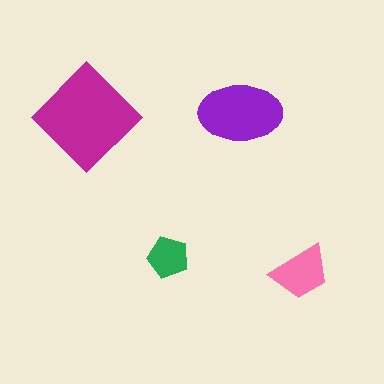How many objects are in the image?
There are 4 objects in the image.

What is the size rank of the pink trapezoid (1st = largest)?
3rd.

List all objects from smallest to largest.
The green pentagon, the pink trapezoid, the purple ellipse, the magenta diamond.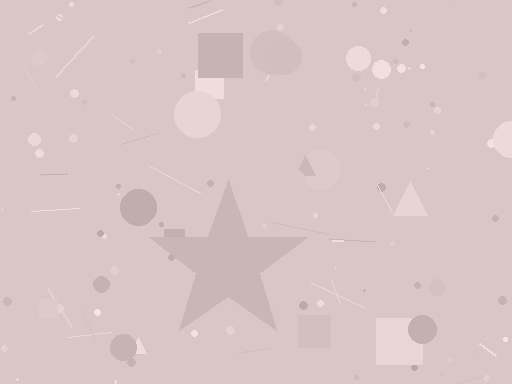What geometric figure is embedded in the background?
A star is embedded in the background.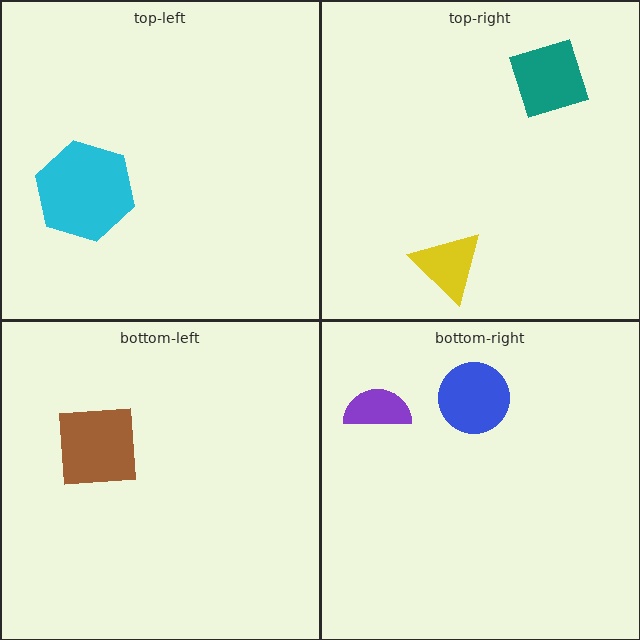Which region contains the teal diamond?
The top-right region.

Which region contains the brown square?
The bottom-left region.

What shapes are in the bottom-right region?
The purple semicircle, the blue circle.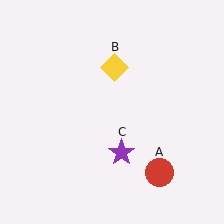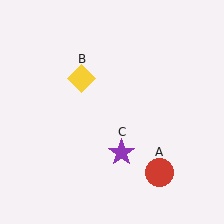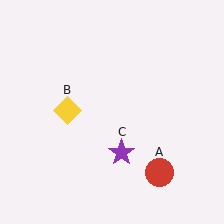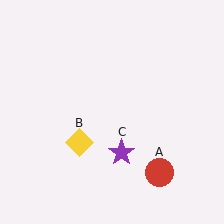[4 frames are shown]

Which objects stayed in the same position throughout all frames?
Red circle (object A) and purple star (object C) remained stationary.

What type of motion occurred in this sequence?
The yellow diamond (object B) rotated counterclockwise around the center of the scene.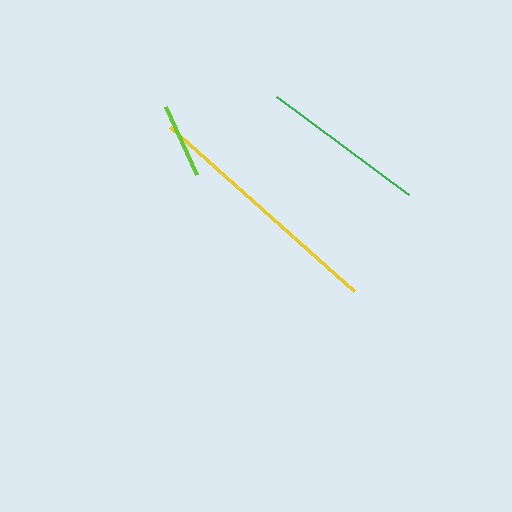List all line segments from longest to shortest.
From longest to shortest: yellow, green, lime.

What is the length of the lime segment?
The lime segment is approximately 75 pixels long.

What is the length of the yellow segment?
The yellow segment is approximately 246 pixels long.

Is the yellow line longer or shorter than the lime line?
The yellow line is longer than the lime line.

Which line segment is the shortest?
The lime line is the shortest at approximately 75 pixels.